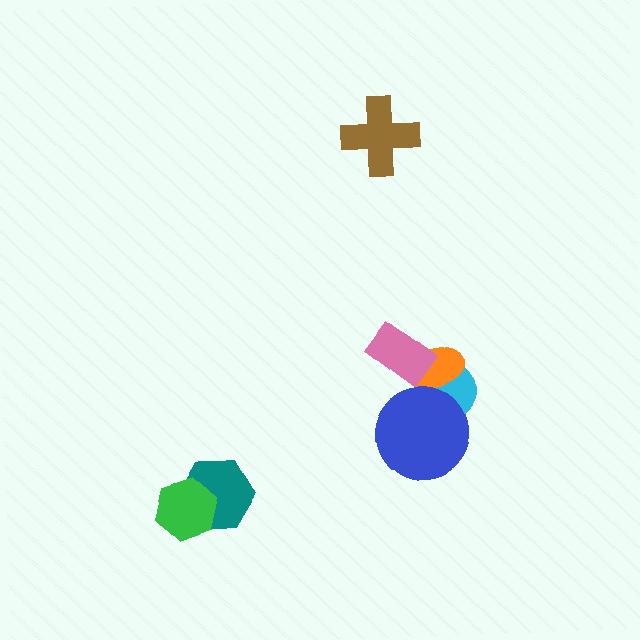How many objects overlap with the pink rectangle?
1 object overlaps with the pink rectangle.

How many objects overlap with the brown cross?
0 objects overlap with the brown cross.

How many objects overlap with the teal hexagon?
1 object overlaps with the teal hexagon.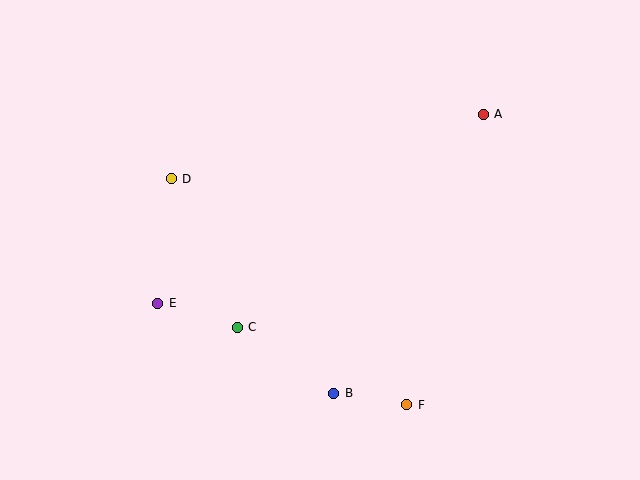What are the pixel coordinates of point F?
Point F is at (406, 405).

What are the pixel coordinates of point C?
Point C is at (237, 327).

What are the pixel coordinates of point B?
Point B is at (334, 393).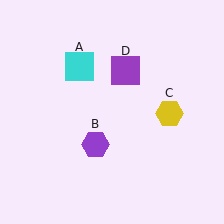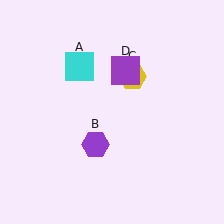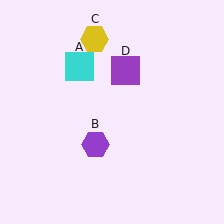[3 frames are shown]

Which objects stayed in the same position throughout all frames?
Cyan square (object A) and purple hexagon (object B) and purple square (object D) remained stationary.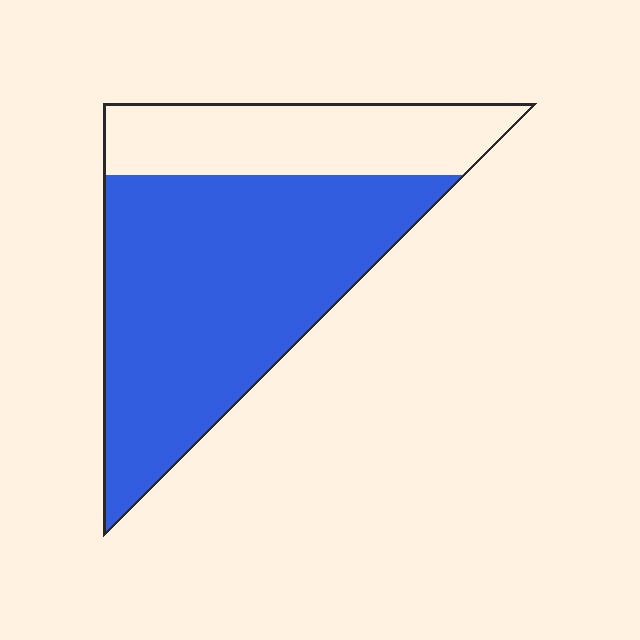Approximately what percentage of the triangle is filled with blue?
Approximately 70%.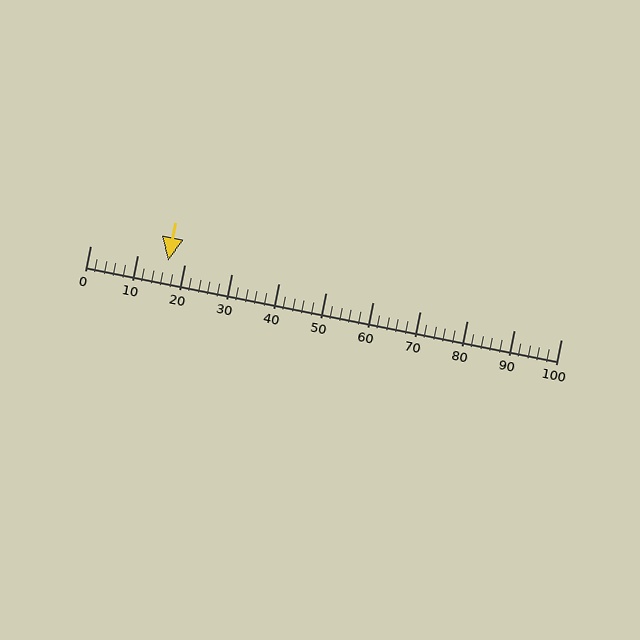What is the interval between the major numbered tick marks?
The major tick marks are spaced 10 units apart.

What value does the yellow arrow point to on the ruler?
The yellow arrow points to approximately 17.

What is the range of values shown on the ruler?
The ruler shows values from 0 to 100.